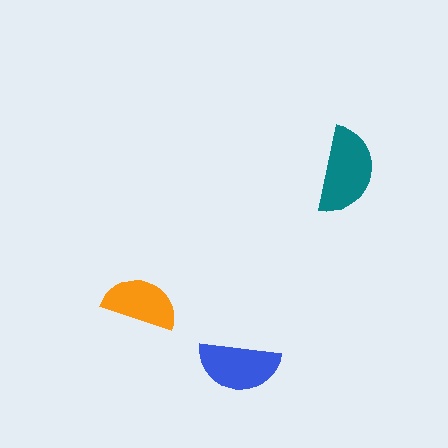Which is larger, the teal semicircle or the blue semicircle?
The teal one.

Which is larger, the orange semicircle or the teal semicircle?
The teal one.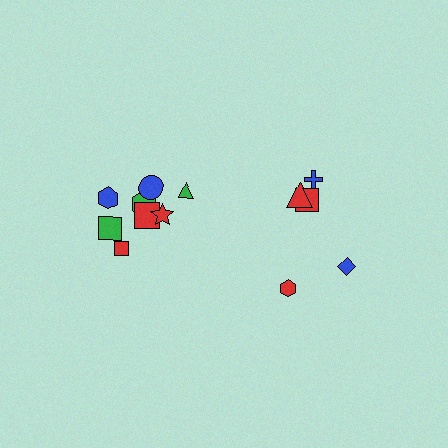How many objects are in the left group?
There are 8 objects.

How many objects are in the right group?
There are 5 objects.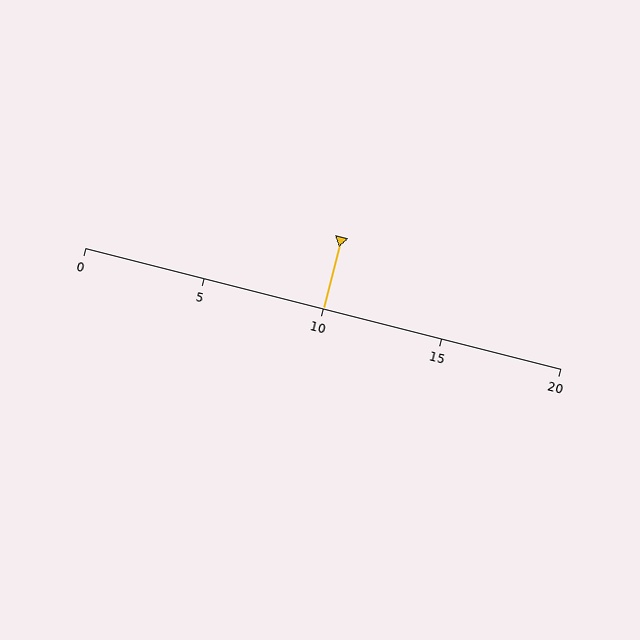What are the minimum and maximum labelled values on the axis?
The axis runs from 0 to 20.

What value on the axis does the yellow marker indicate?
The marker indicates approximately 10.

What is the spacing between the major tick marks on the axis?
The major ticks are spaced 5 apart.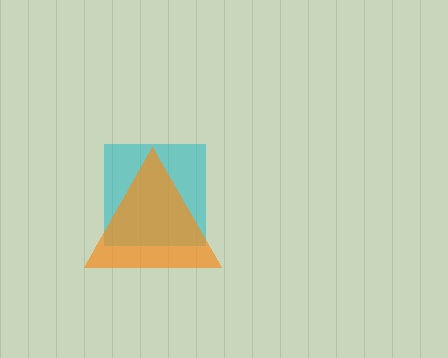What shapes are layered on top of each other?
The layered shapes are: a cyan square, an orange triangle.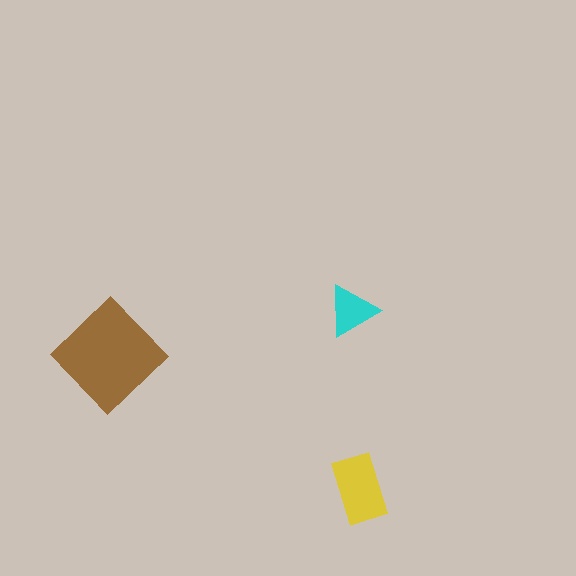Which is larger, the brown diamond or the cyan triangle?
The brown diamond.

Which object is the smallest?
The cyan triangle.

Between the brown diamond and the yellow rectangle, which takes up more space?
The brown diamond.